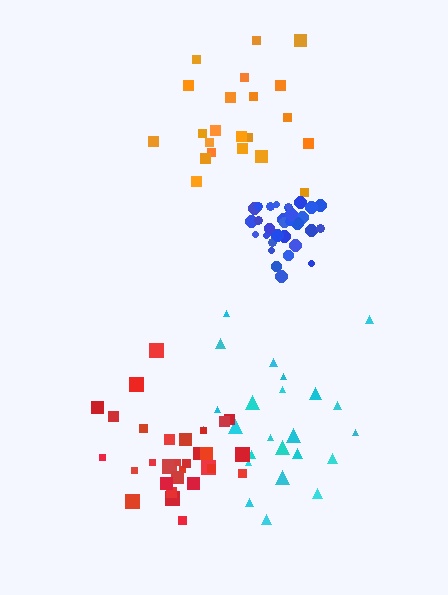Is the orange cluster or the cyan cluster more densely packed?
Orange.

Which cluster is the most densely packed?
Blue.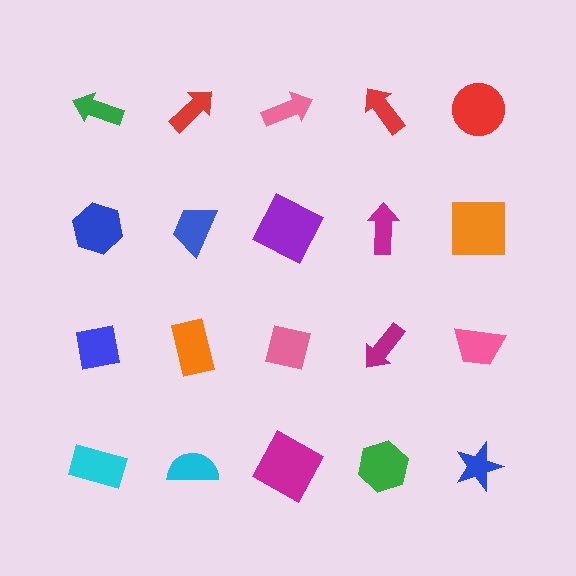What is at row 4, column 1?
A cyan rectangle.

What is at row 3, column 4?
A magenta arrow.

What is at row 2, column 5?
An orange square.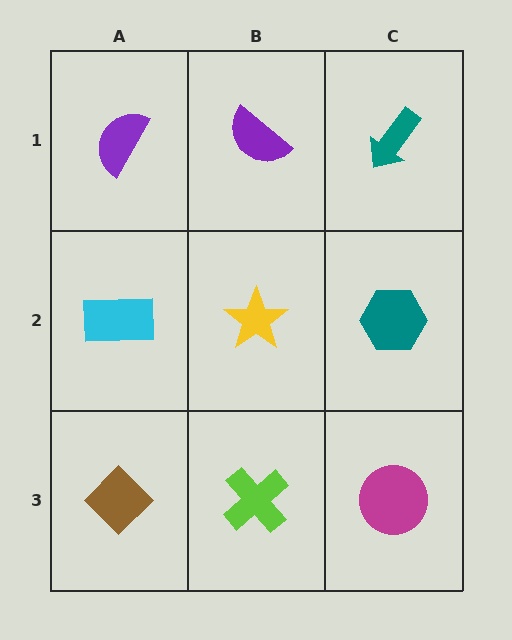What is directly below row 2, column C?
A magenta circle.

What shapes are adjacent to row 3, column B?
A yellow star (row 2, column B), a brown diamond (row 3, column A), a magenta circle (row 3, column C).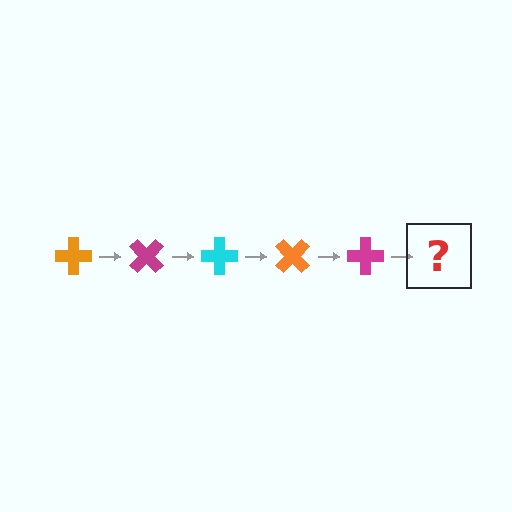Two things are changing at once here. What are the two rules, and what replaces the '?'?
The two rules are that it rotates 45 degrees each step and the color cycles through orange, magenta, and cyan. The '?' should be a cyan cross, rotated 225 degrees from the start.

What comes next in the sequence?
The next element should be a cyan cross, rotated 225 degrees from the start.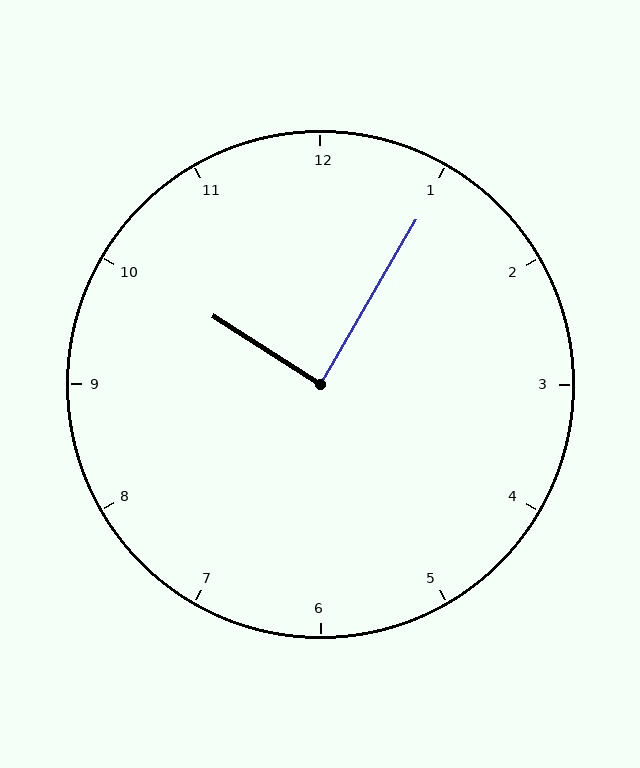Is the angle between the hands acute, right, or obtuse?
It is right.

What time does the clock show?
10:05.